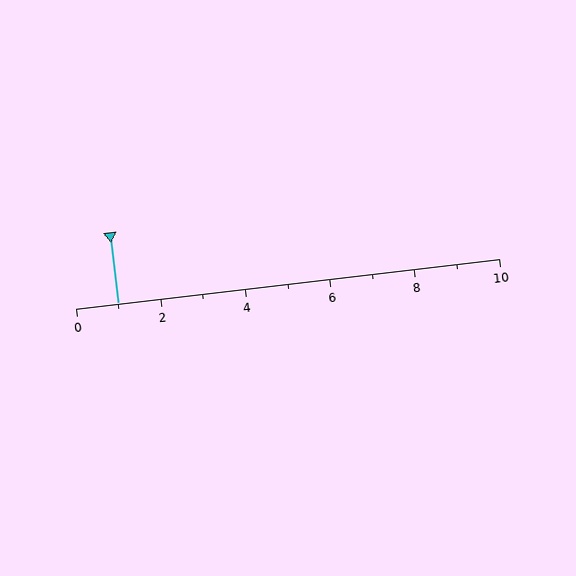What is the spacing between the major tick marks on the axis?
The major ticks are spaced 2 apart.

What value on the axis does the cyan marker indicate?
The marker indicates approximately 1.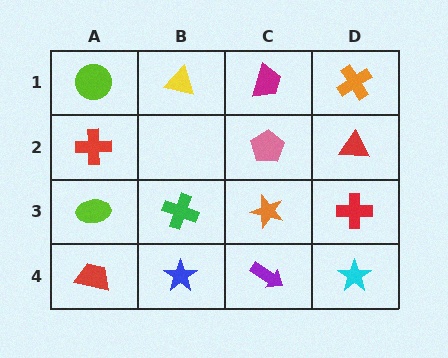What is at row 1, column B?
A yellow triangle.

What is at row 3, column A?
A lime ellipse.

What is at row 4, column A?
A red trapezoid.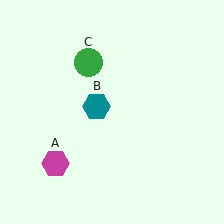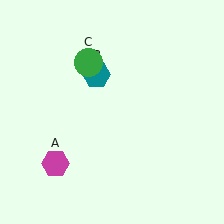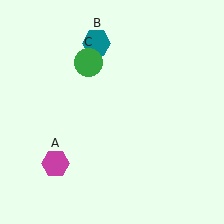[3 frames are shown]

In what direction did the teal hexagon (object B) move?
The teal hexagon (object B) moved up.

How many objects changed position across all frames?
1 object changed position: teal hexagon (object B).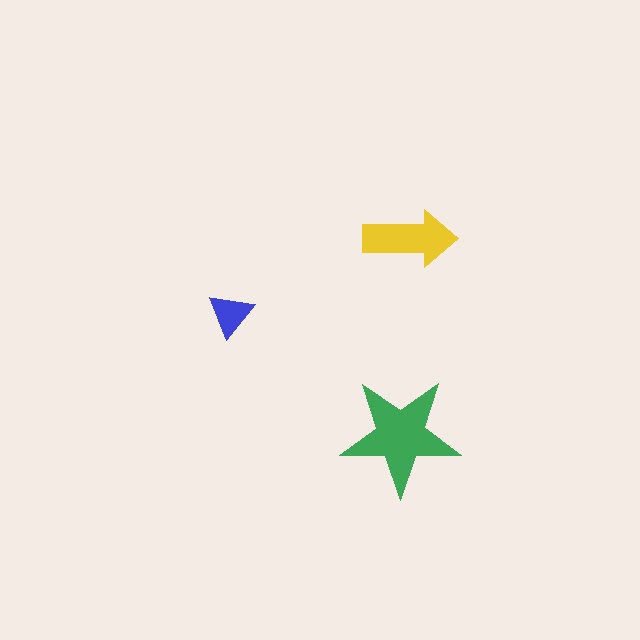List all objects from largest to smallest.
The green star, the yellow arrow, the blue triangle.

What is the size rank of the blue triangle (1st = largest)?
3rd.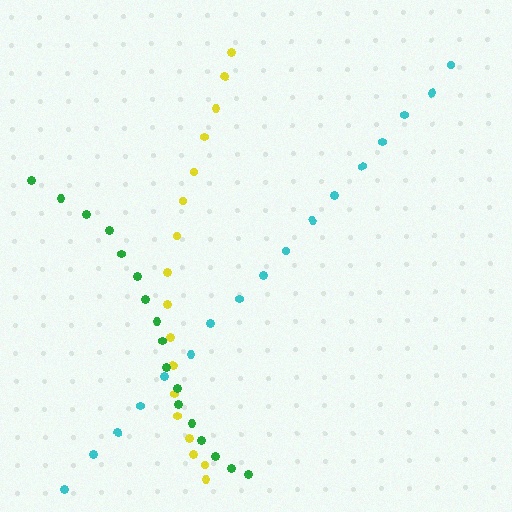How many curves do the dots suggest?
There are 3 distinct paths.